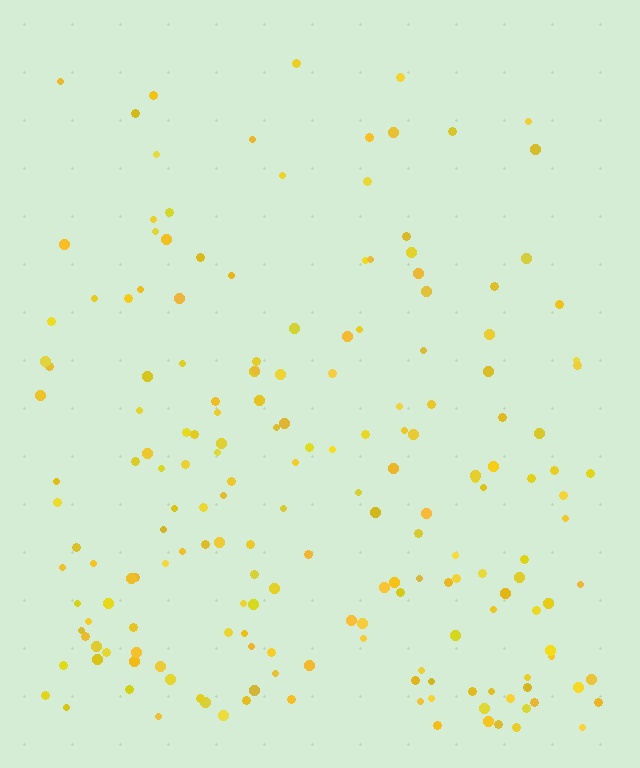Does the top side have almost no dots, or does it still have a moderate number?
Still a moderate number, just noticeably fewer than the bottom.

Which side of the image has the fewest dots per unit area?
The top.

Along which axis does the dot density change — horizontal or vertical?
Vertical.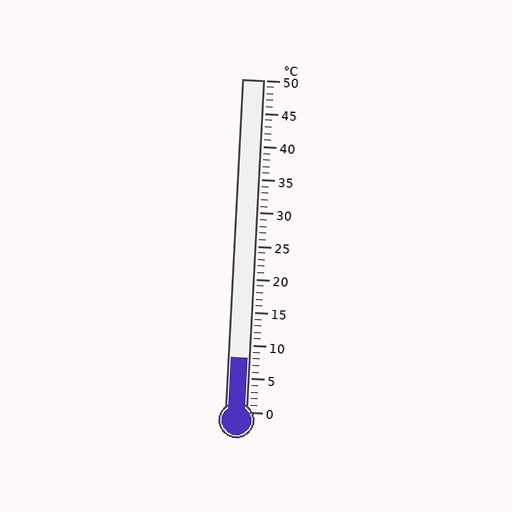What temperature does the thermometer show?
The thermometer shows approximately 8°C.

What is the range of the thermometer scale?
The thermometer scale ranges from 0°C to 50°C.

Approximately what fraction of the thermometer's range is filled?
The thermometer is filled to approximately 15% of its range.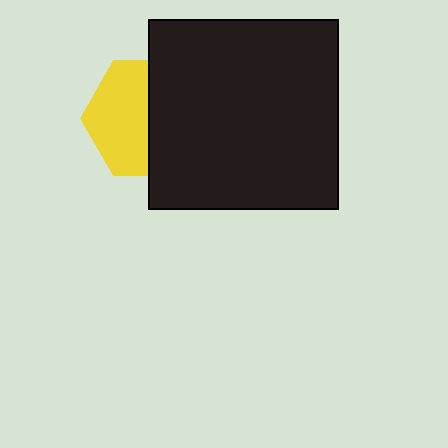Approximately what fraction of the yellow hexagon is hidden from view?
Roughly 49% of the yellow hexagon is hidden behind the black square.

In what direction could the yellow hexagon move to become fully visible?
The yellow hexagon could move left. That would shift it out from behind the black square entirely.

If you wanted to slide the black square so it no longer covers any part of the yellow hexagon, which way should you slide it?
Slide it right — that is the most direct way to separate the two shapes.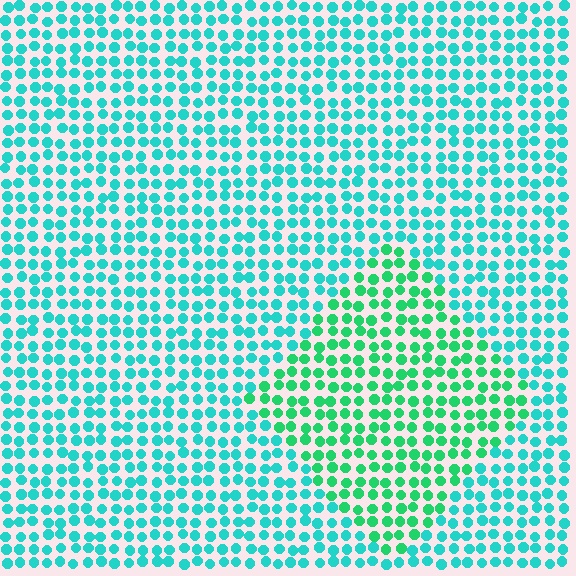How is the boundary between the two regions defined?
The boundary is defined purely by a slight shift in hue (about 31 degrees). Spacing, size, and orientation are identical on both sides.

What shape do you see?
I see a diamond.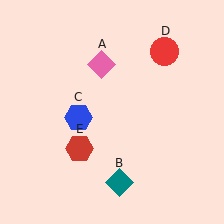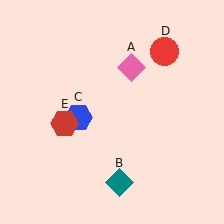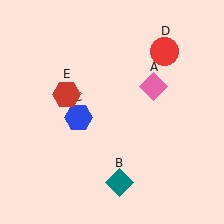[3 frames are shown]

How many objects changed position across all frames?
2 objects changed position: pink diamond (object A), red hexagon (object E).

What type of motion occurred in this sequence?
The pink diamond (object A), red hexagon (object E) rotated clockwise around the center of the scene.